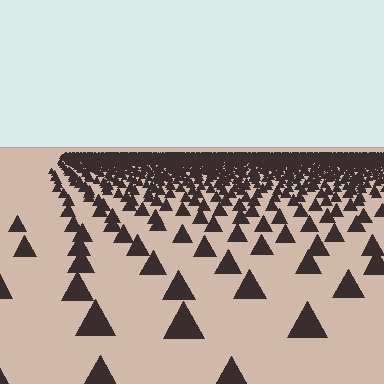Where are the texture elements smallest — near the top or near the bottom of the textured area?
Near the top.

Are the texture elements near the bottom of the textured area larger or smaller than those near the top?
Larger. Near the bottom, elements are closer to the viewer and appear at a bigger on-screen size.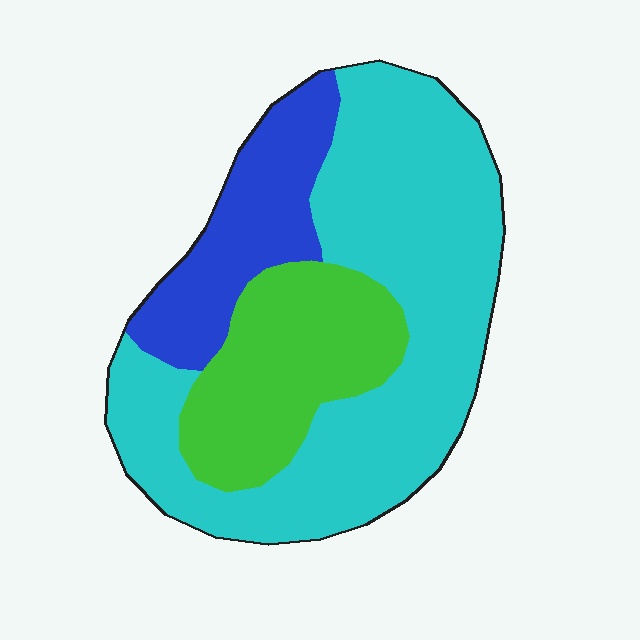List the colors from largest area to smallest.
From largest to smallest: cyan, green, blue.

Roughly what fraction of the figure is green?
Green takes up about one quarter (1/4) of the figure.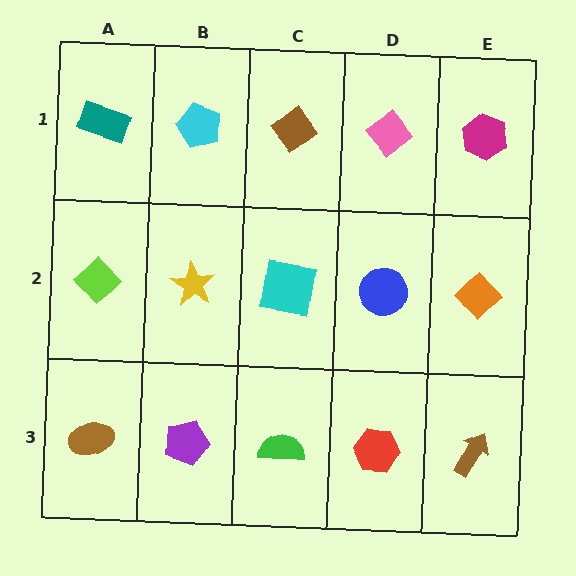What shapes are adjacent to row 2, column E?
A magenta hexagon (row 1, column E), a brown arrow (row 3, column E), a blue circle (row 2, column D).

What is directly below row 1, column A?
A lime diamond.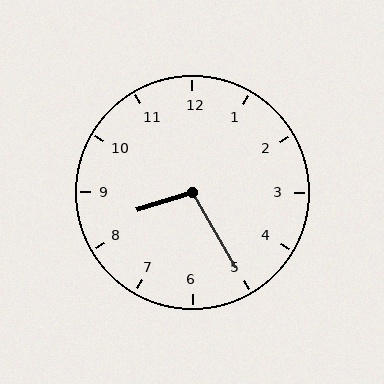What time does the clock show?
8:25.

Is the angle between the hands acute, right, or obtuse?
It is obtuse.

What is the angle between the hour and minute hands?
Approximately 102 degrees.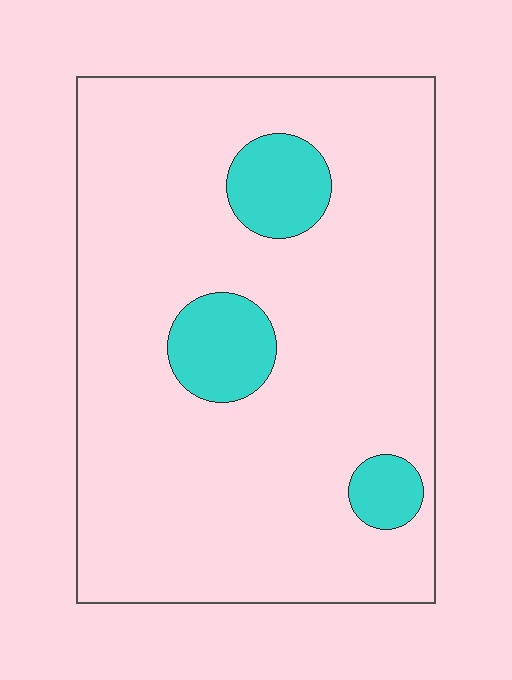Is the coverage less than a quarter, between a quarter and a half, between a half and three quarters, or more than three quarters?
Less than a quarter.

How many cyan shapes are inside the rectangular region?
3.